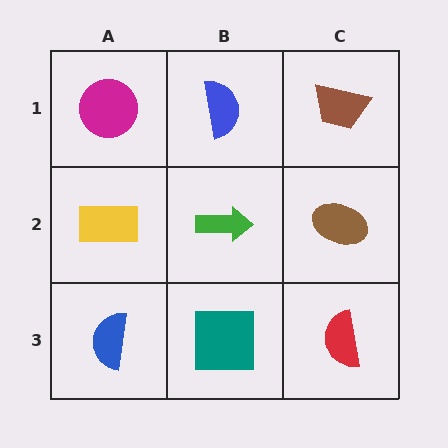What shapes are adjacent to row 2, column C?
A brown trapezoid (row 1, column C), a red semicircle (row 3, column C), a green arrow (row 2, column B).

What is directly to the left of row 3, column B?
A blue semicircle.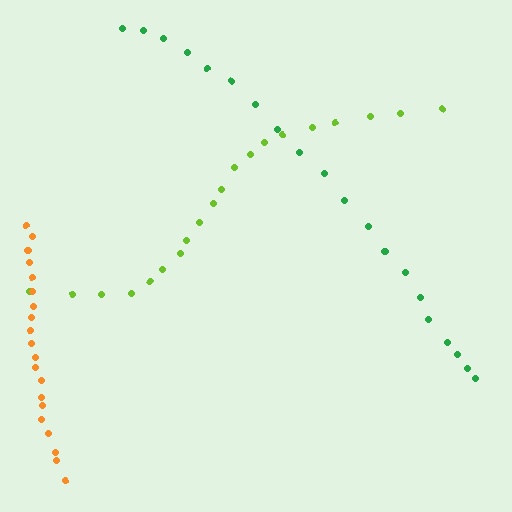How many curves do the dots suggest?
There are 3 distinct paths.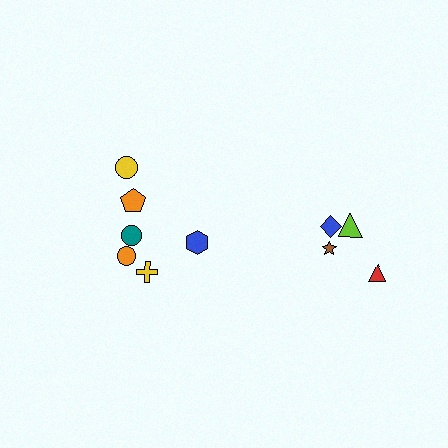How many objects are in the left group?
There are 6 objects.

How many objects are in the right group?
There are 4 objects.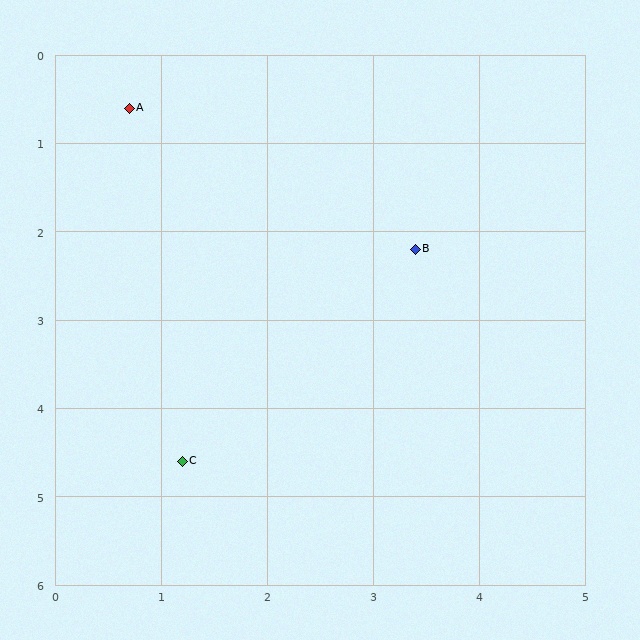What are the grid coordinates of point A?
Point A is at approximately (0.7, 0.6).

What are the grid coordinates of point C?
Point C is at approximately (1.2, 4.6).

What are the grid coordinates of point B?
Point B is at approximately (3.4, 2.2).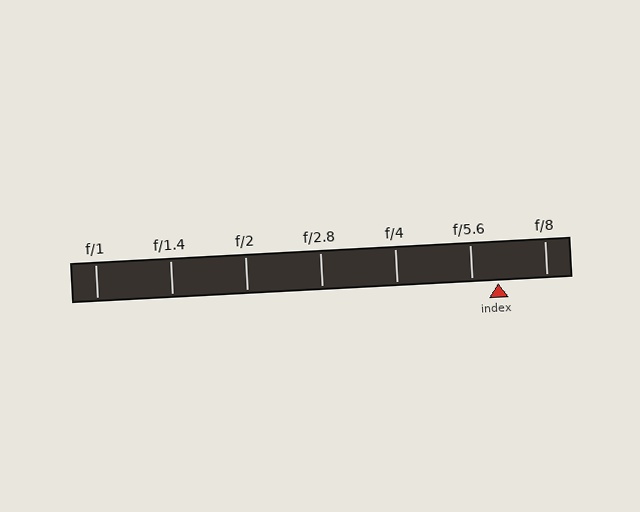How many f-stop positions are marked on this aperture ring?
There are 7 f-stop positions marked.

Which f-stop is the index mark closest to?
The index mark is closest to f/5.6.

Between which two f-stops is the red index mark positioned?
The index mark is between f/5.6 and f/8.